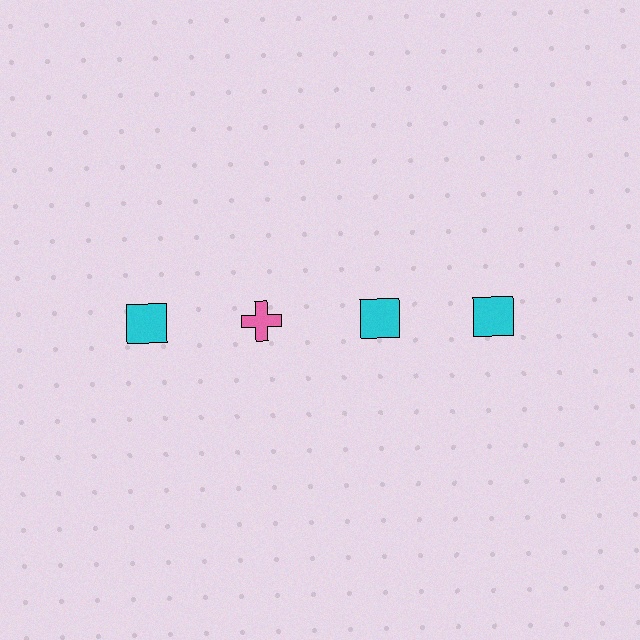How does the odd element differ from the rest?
It differs in both color (pink instead of cyan) and shape (cross instead of square).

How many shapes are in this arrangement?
There are 4 shapes arranged in a grid pattern.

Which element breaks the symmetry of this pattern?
The pink cross in the top row, second from left column breaks the symmetry. All other shapes are cyan squares.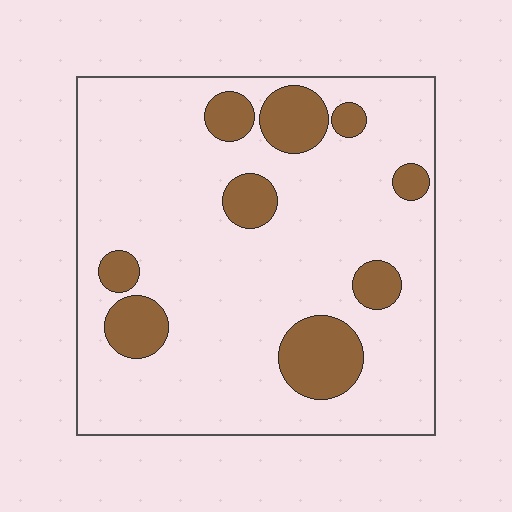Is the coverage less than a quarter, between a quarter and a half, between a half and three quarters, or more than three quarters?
Less than a quarter.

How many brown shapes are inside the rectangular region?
9.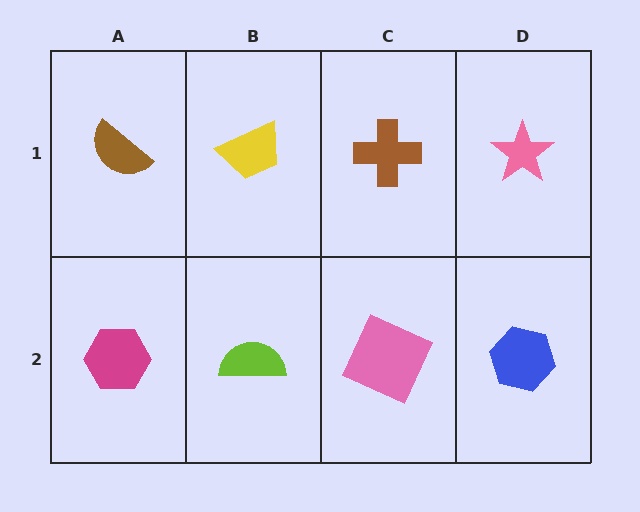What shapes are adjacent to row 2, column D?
A pink star (row 1, column D), a pink square (row 2, column C).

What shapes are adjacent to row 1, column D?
A blue hexagon (row 2, column D), a brown cross (row 1, column C).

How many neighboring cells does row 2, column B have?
3.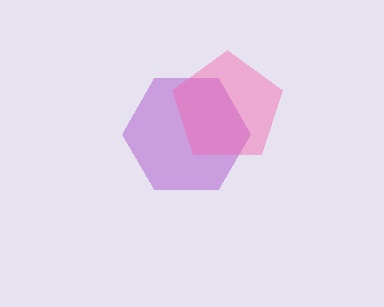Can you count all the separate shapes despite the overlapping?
Yes, there are 2 separate shapes.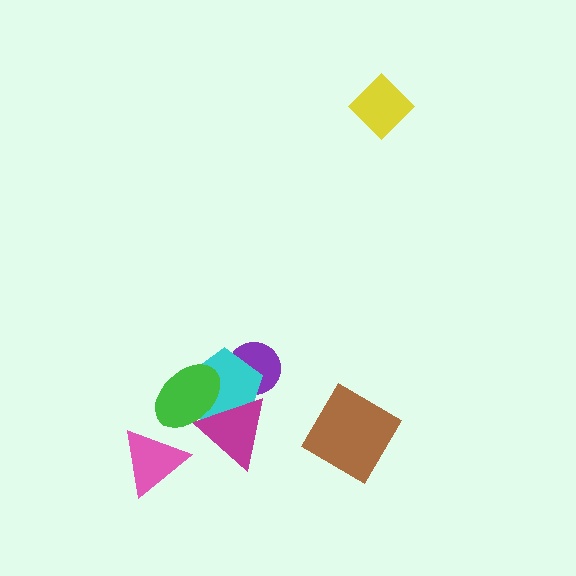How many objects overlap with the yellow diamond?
0 objects overlap with the yellow diamond.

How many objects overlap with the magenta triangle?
2 objects overlap with the magenta triangle.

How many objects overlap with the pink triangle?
0 objects overlap with the pink triangle.